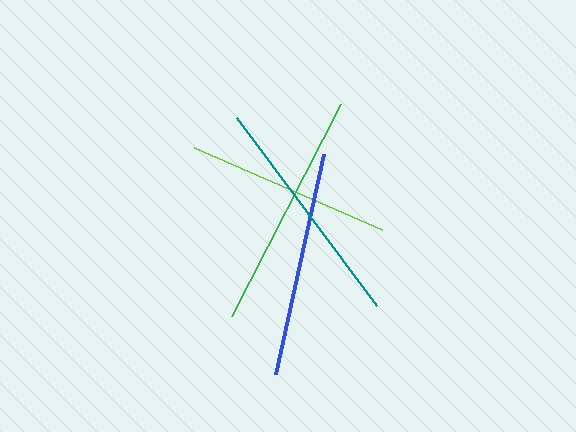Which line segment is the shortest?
The lime line is the shortest at approximately 206 pixels.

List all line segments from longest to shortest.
From longest to shortest: green, teal, blue, lime.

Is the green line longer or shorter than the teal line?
The green line is longer than the teal line.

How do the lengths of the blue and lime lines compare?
The blue and lime lines are approximately the same length.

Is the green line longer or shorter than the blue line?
The green line is longer than the blue line.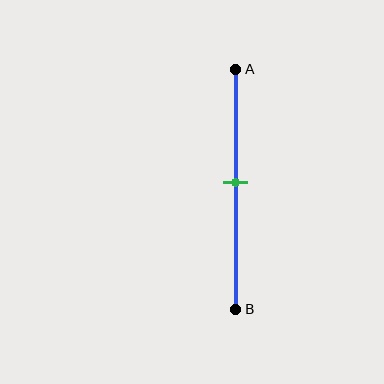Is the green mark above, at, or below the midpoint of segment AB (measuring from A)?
The green mark is approximately at the midpoint of segment AB.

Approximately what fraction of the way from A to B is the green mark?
The green mark is approximately 45% of the way from A to B.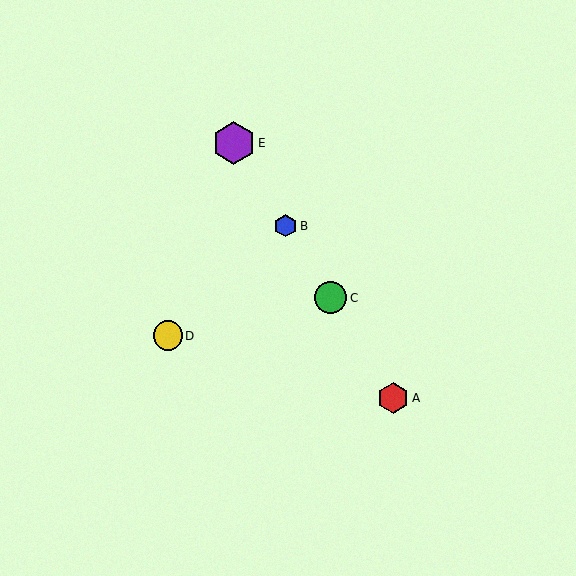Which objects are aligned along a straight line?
Objects A, B, C, E are aligned along a straight line.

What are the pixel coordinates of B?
Object B is at (286, 226).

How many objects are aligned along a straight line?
4 objects (A, B, C, E) are aligned along a straight line.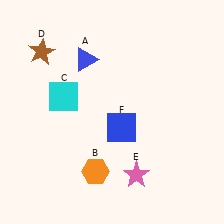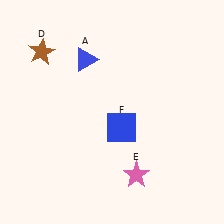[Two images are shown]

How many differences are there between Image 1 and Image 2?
There are 2 differences between the two images.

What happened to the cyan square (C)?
The cyan square (C) was removed in Image 2. It was in the top-left area of Image 1.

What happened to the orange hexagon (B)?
The orange hexagon (B) was removed in Image 2. It was in the bottom-left area of Image 1.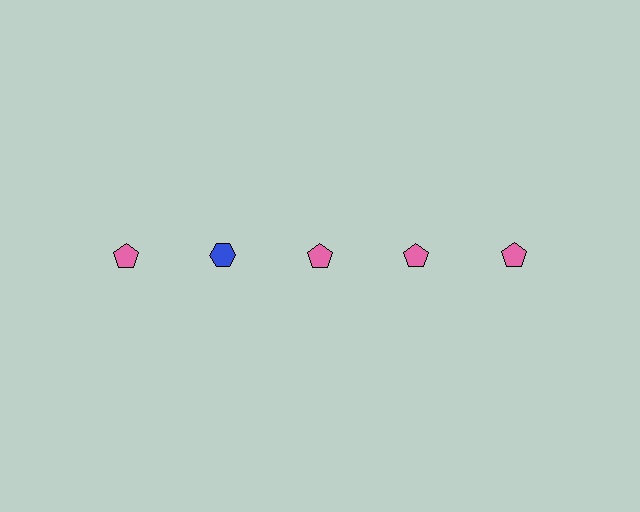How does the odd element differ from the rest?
It differs in both color (blue instead of pink) and shape (hexagon instead of pentagon).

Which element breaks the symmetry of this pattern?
The blue hexagon in the top row, second from left column breaks the symmetry. All other shapes are pink pentagons.